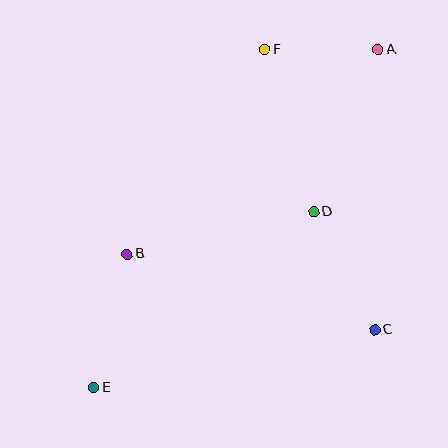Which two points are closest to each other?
Points A and F are closest to each other.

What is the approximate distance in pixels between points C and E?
The distance between C and E is approximately 287 pixels.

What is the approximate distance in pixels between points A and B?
The distance between A and B is approximately 324 pixels.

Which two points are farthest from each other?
Points A and E are farthest from each other.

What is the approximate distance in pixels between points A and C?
The distance between A and C is approximately 280 pixels.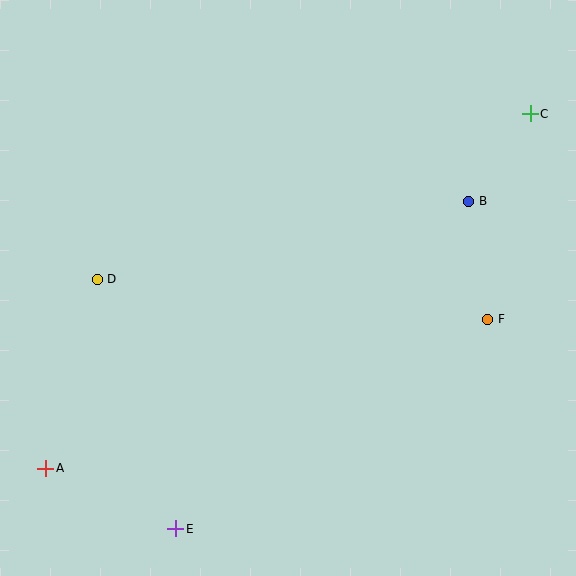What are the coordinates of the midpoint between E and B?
The midpoint between E and B is at (322, 365).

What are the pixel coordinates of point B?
Point B is at (469, 201).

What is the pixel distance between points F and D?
The distance between F and D is 393 pixels.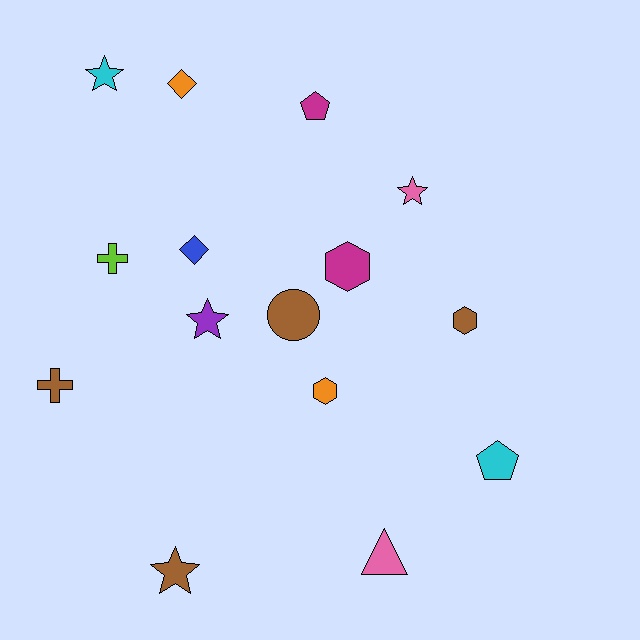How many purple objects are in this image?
There is 1 purple object.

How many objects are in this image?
There are 15 objects.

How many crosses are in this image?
There are 2 crosses.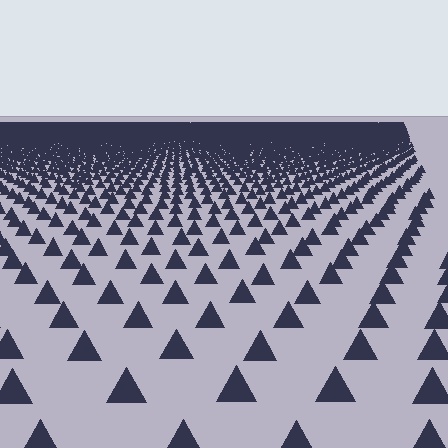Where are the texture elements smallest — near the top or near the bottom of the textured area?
Near the top.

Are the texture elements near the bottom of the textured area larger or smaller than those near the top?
Larger. Near the bottom, elements are closer to the viewer and appear at a bigger on-screen size.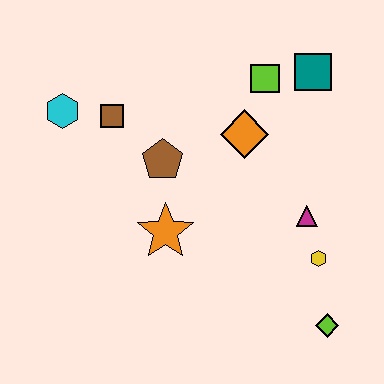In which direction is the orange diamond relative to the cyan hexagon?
The orange diamond is to the right of the cyan hexagon.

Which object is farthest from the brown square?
The lime diamond is farthest from the brown square.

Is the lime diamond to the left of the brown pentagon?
No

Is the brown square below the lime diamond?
No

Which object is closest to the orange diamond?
The lime square is closest to the orange diamond.